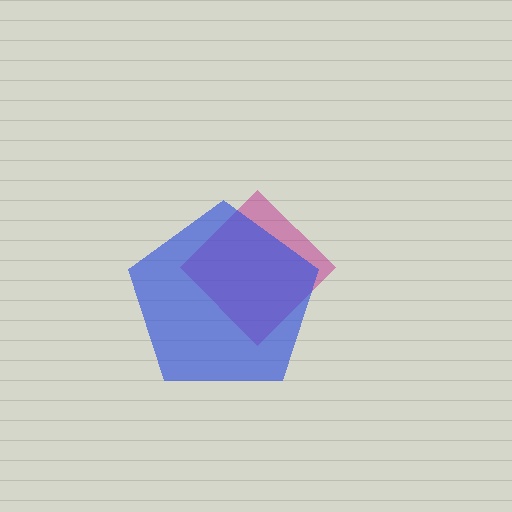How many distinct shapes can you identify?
There are 2 distinct shapes: a magenta diamond, a blue pentagon.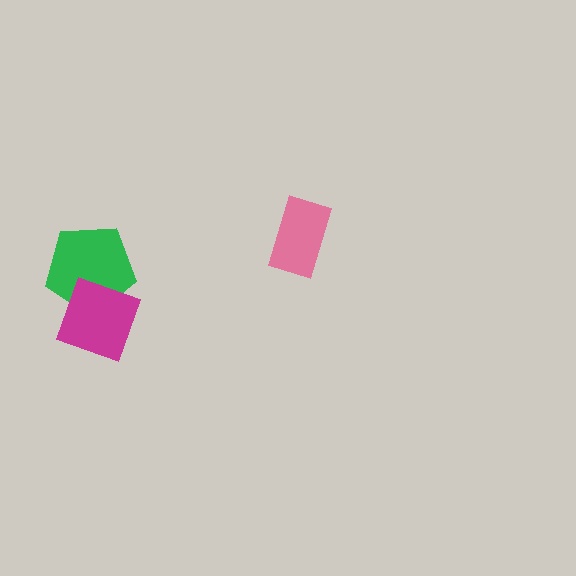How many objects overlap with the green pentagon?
1 object overlaps with the green pentagon.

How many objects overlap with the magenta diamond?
1 object overlaps with the magenta diamond.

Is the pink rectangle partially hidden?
No, no other shape covers it.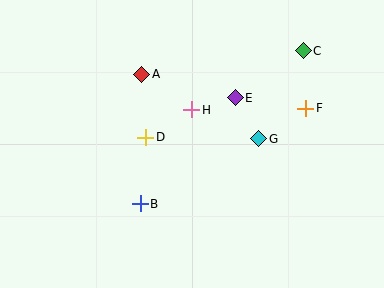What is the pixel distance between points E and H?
The distance between E and H is 45 pixels.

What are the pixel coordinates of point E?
Point E is at (235, 98).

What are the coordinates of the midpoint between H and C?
The midpoint between H and C is at (247, 80).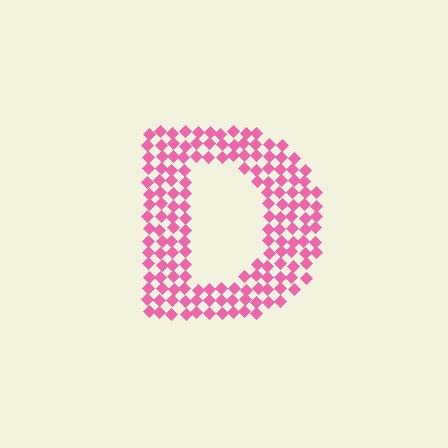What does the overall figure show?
The overall figure shows the letter D.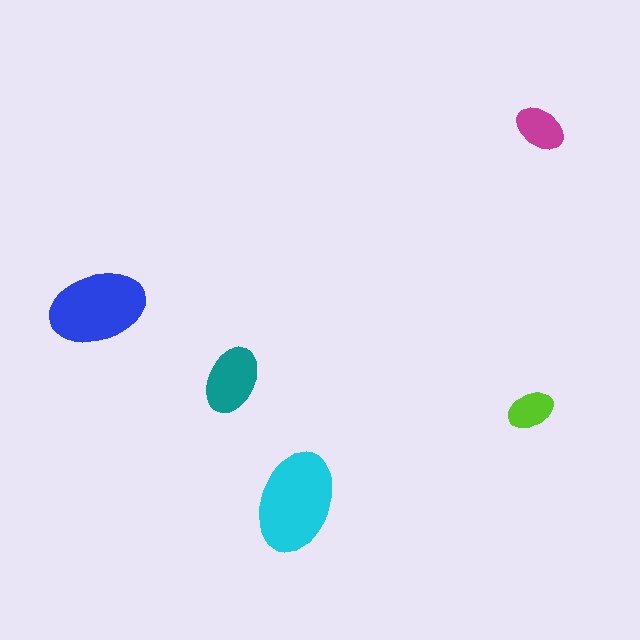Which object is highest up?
The magenta ellipse is topmost.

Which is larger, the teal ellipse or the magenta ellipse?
The teal one.